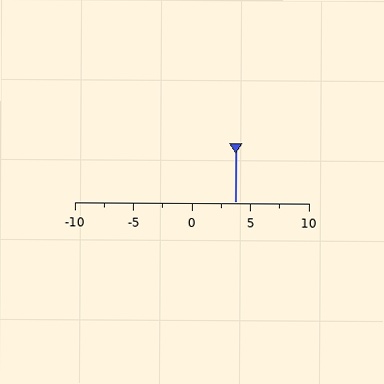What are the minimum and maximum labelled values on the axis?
The axis runs from -10 to 10.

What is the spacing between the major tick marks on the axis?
The major ticks are spaced 5 apart.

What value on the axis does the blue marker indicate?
The marker indicates approximately 3.8.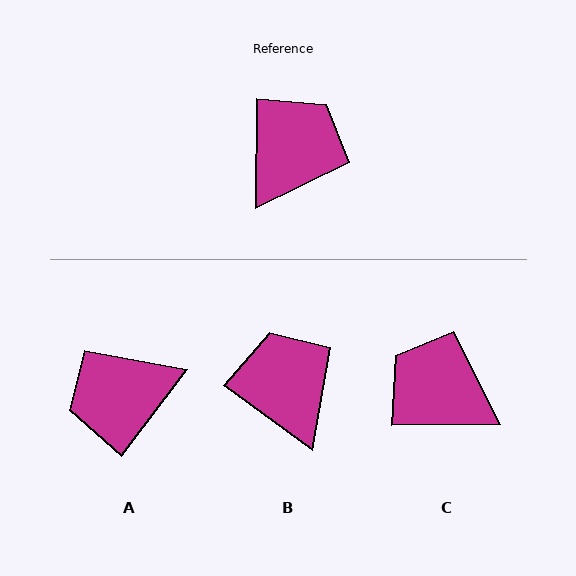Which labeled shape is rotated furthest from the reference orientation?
A, about 144 degrees away.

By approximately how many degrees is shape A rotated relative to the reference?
Approximately 144 degrees counter-clockwise.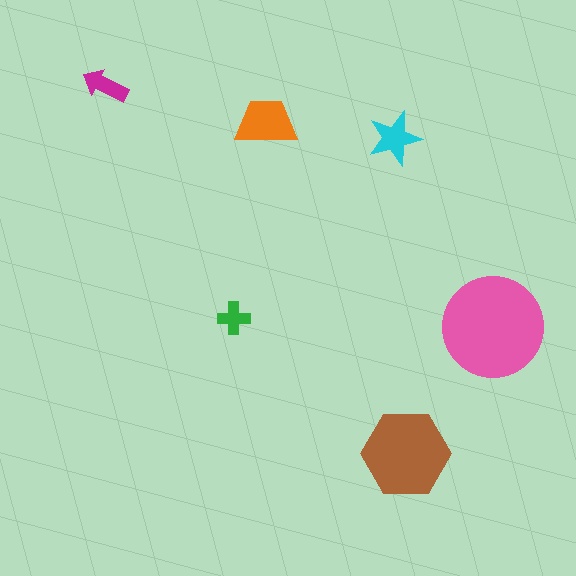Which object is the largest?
The pink circle.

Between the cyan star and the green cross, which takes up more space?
The cyan star.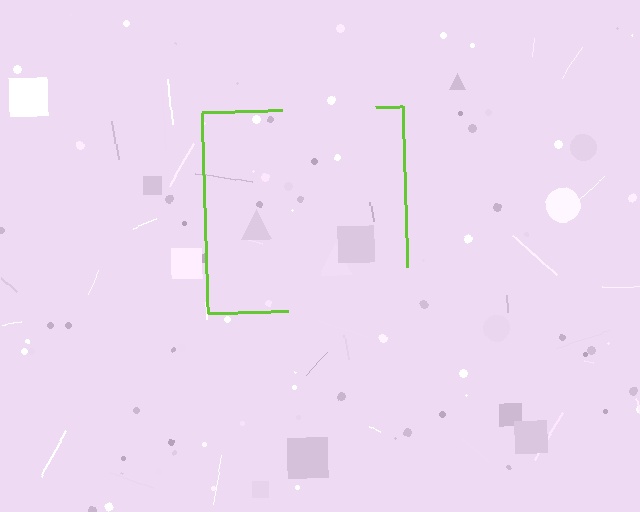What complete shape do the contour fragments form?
The contour fragments form a square.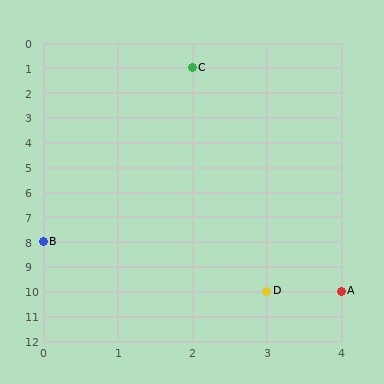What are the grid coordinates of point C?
Point C is at grid coordinates (2, 1).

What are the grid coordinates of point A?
Point A is at grid coordinates (4, 10).